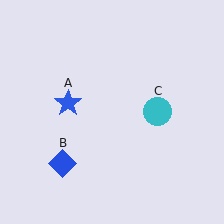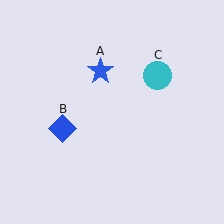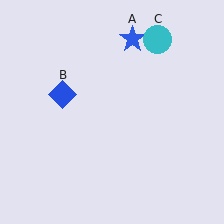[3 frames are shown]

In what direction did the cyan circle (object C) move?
The cyan circle (object C) moved up.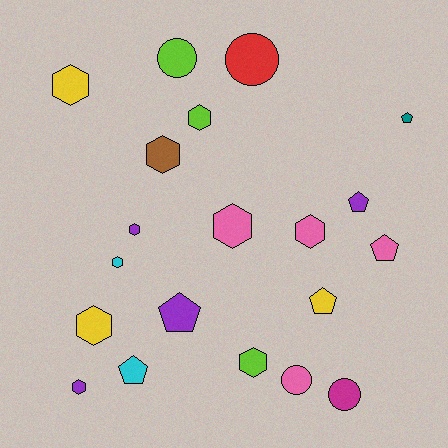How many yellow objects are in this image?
There are 3 yellow objects.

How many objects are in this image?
There are 20 objects.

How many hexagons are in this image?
There are 10 hexagons.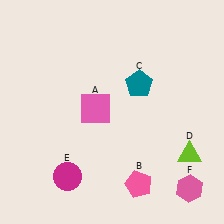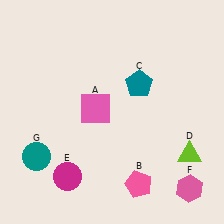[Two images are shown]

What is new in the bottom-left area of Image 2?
A teal circle (G) was added in the bottom-left area of Image 2.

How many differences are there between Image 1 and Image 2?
There is 1 difference between the two images.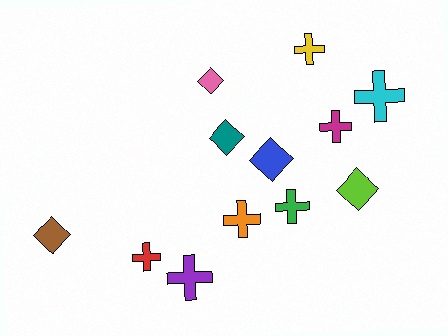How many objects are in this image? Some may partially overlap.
There are 12 objects.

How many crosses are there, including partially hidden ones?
There are 7 crosses.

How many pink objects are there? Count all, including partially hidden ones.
There is 1 pink object.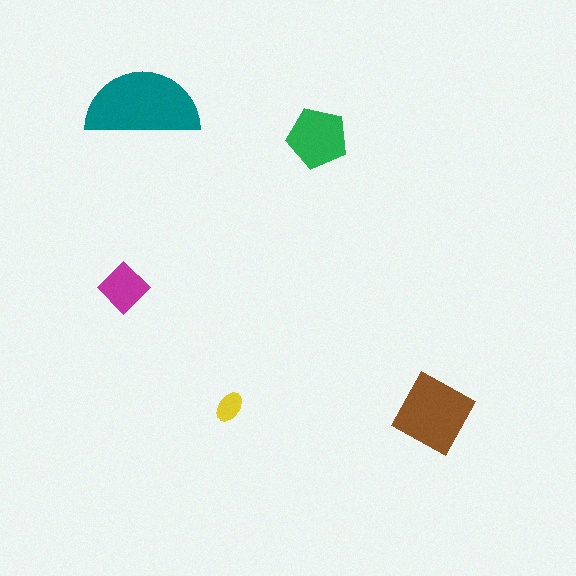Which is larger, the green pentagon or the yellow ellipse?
The green pentagon.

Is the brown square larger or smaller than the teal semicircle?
Smaller.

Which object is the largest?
The teal semicircle.